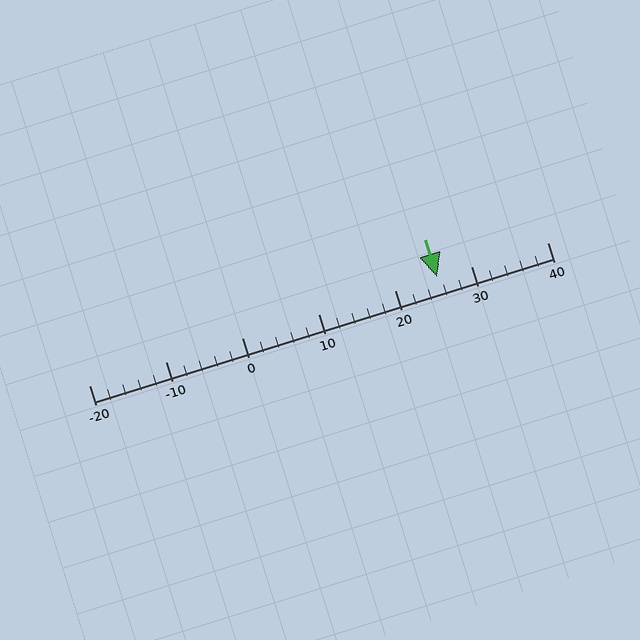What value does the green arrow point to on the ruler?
The green arrow points to approximately 26.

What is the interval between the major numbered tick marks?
The major tick marks are spaced 10 units apart.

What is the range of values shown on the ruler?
The ruler shows values from -20 to 40.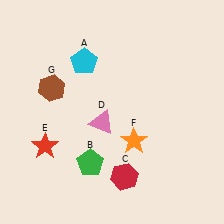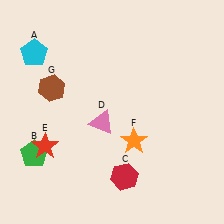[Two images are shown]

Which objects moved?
The objects that moved are: the cyan pentagon (A), the green pentagon (B).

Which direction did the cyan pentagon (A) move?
The cyan pentagon (A) moved left.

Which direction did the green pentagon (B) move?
The green pentagon (B) moved left.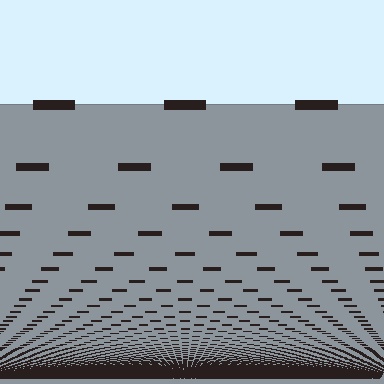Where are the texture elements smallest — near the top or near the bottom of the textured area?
Near the bottom.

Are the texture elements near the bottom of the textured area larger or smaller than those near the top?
Smaller. The gradient is inverted — elements near the bottom are smaller and denser.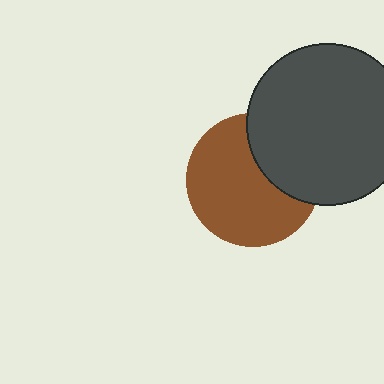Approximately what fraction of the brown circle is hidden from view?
Roughly 31% of the brown circle is hidden behind the dark gray circle.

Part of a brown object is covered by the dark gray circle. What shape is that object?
It is a circle.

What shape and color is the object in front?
The object in front is a dark gray circle.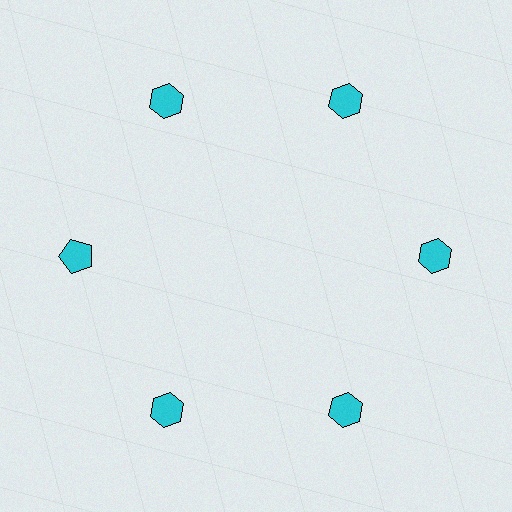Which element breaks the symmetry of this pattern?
The cyan pentagon at roughly the 9 o'clock position breaks the symmetry. All other shapes are cyan hexagons.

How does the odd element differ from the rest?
It has a different shape: pentagon instead of hexagon.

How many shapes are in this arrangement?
There are 6 shapes arranged in a ring pattern.